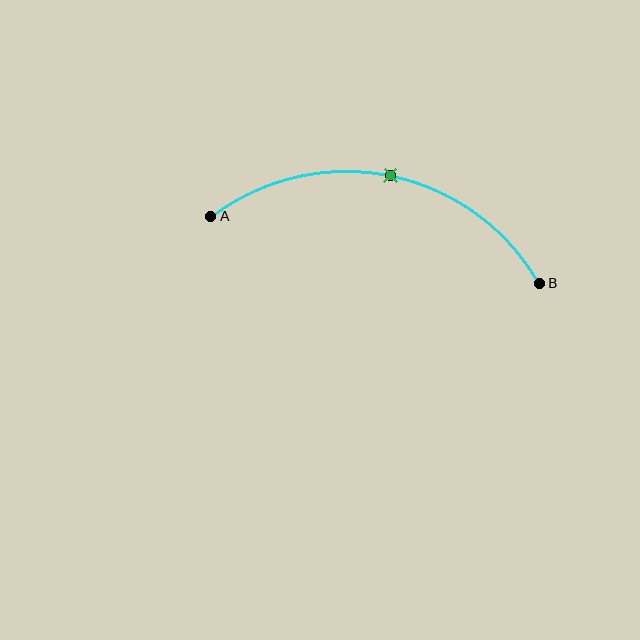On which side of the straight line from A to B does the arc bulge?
The arc bulges above the straight line connecting A and B.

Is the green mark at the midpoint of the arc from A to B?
Yes. The green mark lies on the arc at equal arc-length from both A and B — it is the arc midpoint.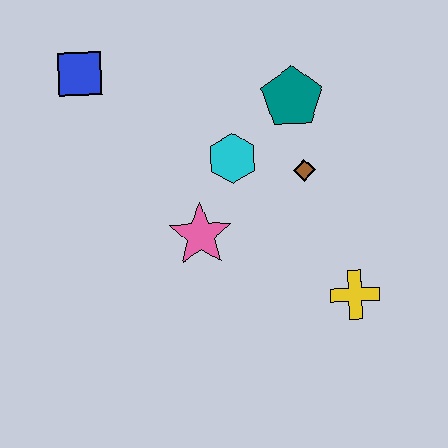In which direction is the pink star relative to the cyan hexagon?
The pink star is below the cyan hexagon.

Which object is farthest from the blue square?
The yellow cross is farthest from the blue square.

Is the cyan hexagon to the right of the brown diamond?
No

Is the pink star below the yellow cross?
No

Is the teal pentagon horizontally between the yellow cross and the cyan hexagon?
Yes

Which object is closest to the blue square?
The cyan hexagon is closest to the blue square.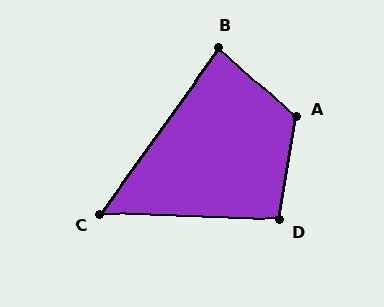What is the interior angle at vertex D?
Approximately 97 degrees (obtuse).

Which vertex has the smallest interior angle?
C, at approximately 56 degrees.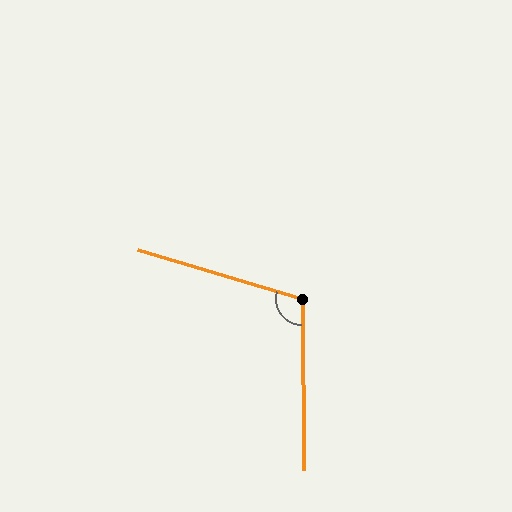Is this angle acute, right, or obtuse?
It is obtuse.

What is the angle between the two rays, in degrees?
Approximately 107 degrees.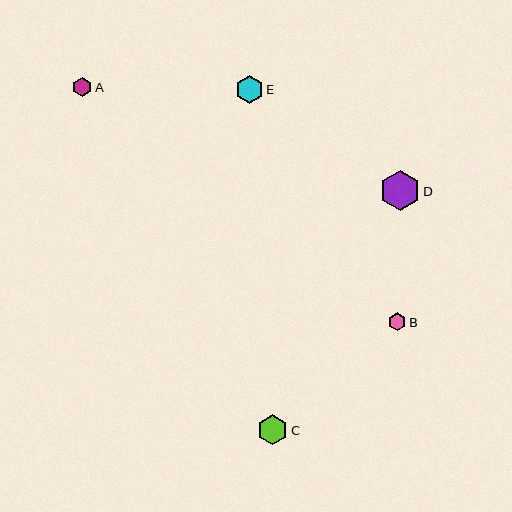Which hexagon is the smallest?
Hexagon B is the smallest with a size of approximately 18 pixels.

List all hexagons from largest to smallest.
From largest to smallest: D, C, E, A, B.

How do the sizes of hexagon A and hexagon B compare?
Hexagon A and hexagon B are approximately the same size.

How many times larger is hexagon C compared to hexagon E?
Hexagon C is approximately 1.1 times the size of hexagon E.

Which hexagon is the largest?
Hexagon D is the largest with a size of approximately 40 pixels.